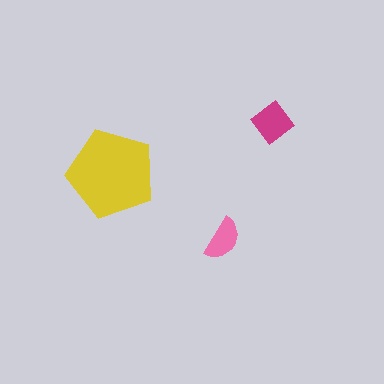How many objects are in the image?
There are 3 objects in the image.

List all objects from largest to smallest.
The yellow pentagon, the magenta diamond, the pink semicircle.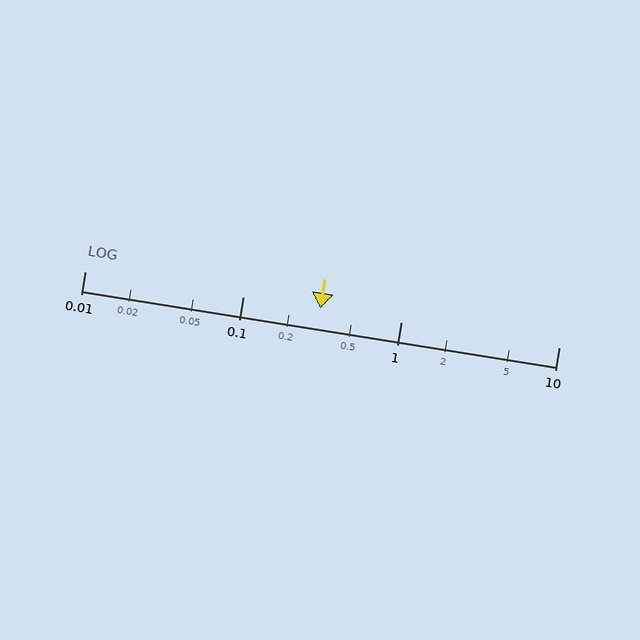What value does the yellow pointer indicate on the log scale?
The pointer indicates approximately 0.31.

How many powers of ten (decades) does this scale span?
The scale spans 3 decades, from 0.01 to 10.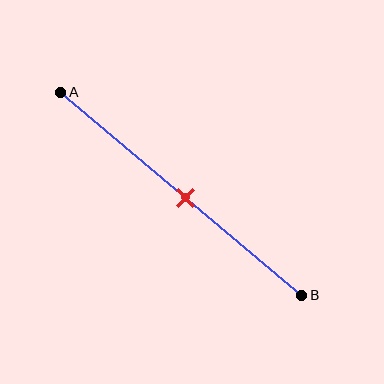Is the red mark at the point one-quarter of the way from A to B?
No, the mark is at about 50% from A, not at the 25% one-quarter point.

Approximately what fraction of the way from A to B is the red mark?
The red mark is approximately 50% of the way from A to B.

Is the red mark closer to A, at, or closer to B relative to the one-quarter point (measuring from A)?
The red mark is closer to point B than the one-quarter point of segment AB.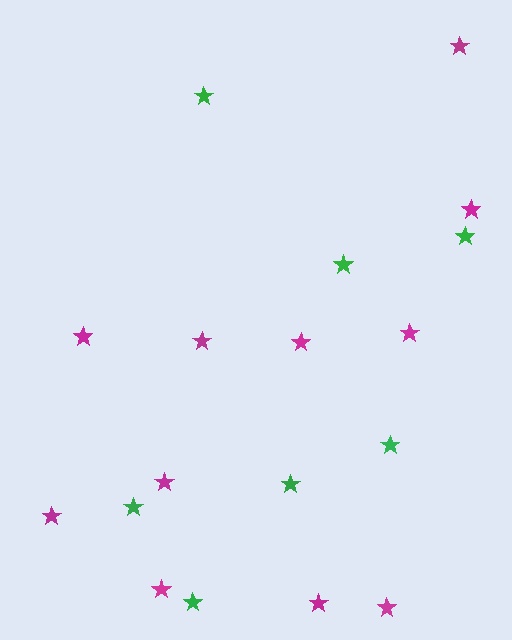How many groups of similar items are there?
There are 2 groups: one group of green stars (7) and one group of magenta stars (11).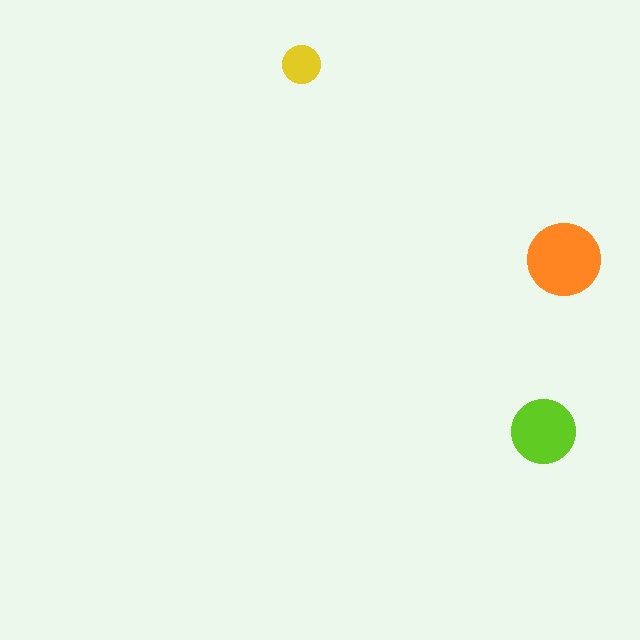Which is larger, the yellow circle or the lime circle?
The lime one.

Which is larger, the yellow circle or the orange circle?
The orange one.